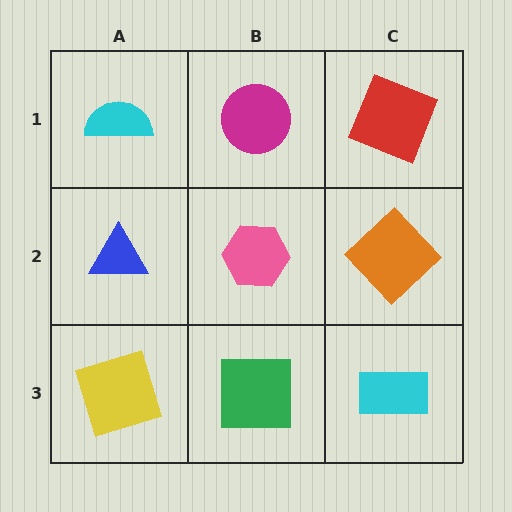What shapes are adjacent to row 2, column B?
A magenta circle (row 1, column B), a green square (row 3, column B), a blue triangle (row 2, column A), an orange diamond (row 2, column C).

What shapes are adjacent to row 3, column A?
A blue triangle (row 2, column A), a green square (row 3, column B).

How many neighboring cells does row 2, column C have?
3.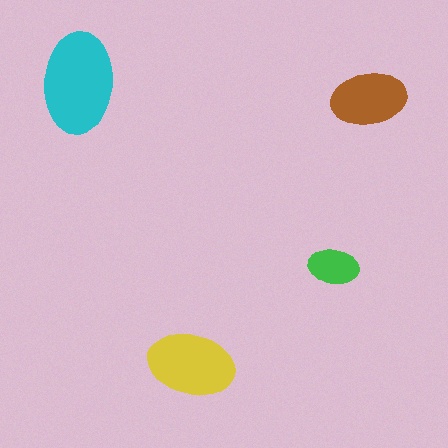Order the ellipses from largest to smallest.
the cyan one, the yellow one, the brown one, the green one.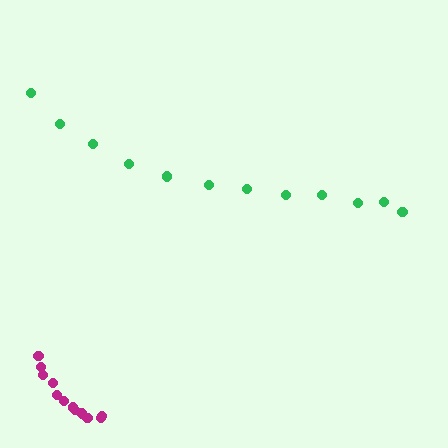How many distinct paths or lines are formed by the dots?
There are 2 distinct paths.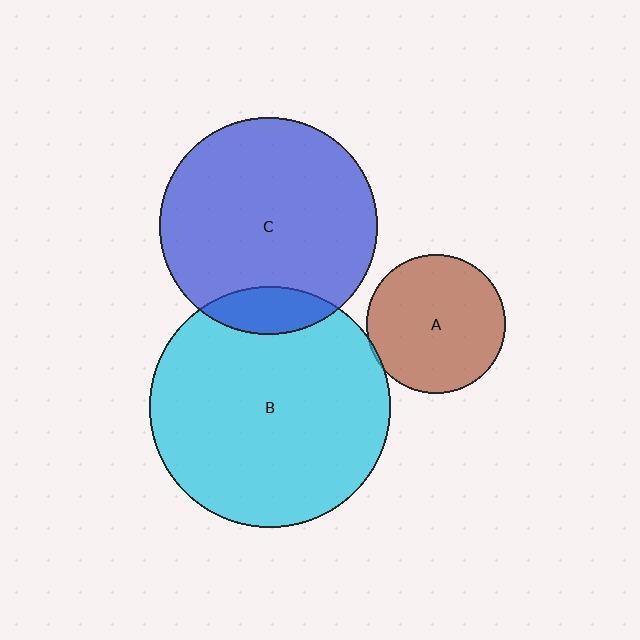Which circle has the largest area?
Circle B (cyan).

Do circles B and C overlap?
Yes.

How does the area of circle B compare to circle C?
Approximately 1.2 times.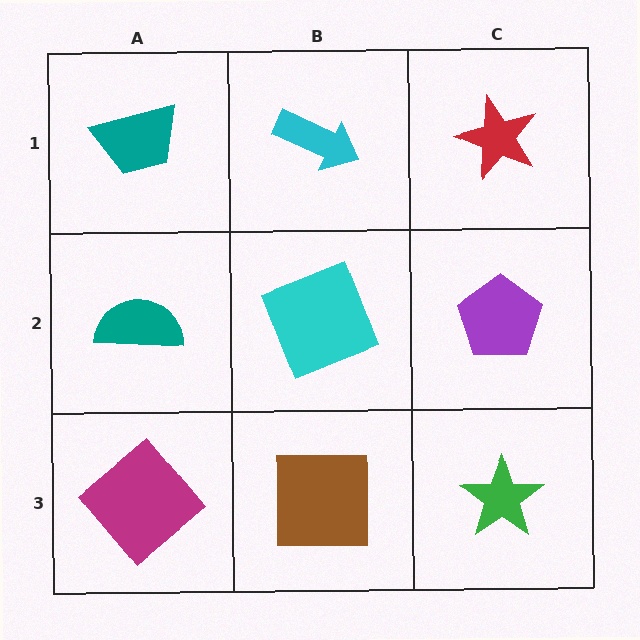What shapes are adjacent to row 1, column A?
A teal semicircle (row 2, column A), a cyan arrow (row 1, column B).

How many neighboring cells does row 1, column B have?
3.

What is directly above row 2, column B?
A cyan arrow.